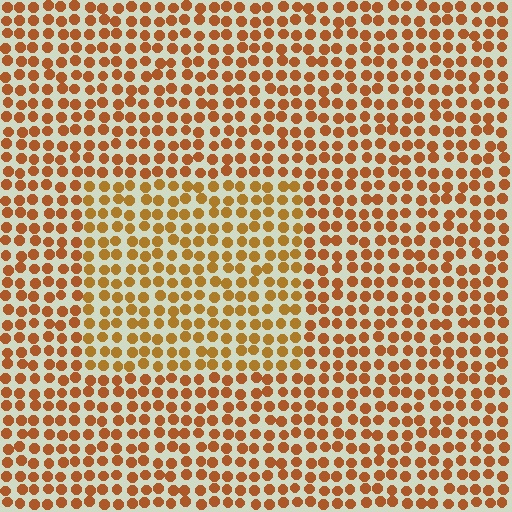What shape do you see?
I see a rectangle.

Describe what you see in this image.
The image is filled with small brown elements in a uniform arrangement. A rectangle-shaped region is visible where the elements are tinted to a slightly different hue, forming a subtle color boundary.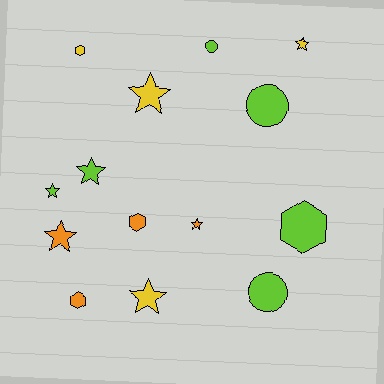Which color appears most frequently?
Lime, with 6 objects.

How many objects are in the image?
There are 14 objects.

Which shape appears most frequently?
Star, with 7 objects.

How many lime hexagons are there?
There is 1 lime hexagon.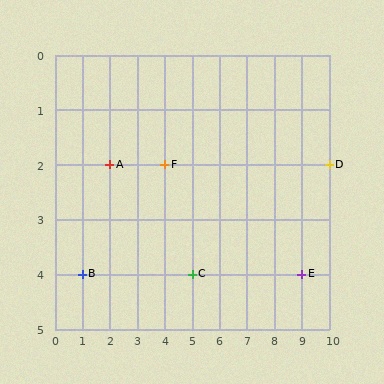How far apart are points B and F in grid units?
Points B and F are 3 columns and 2 rows apart (about 3.6 grid units diagonally).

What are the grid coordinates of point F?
Point F is at grid coordinates (4, 2).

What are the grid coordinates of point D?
Point D is at grid coordinates (10, 2).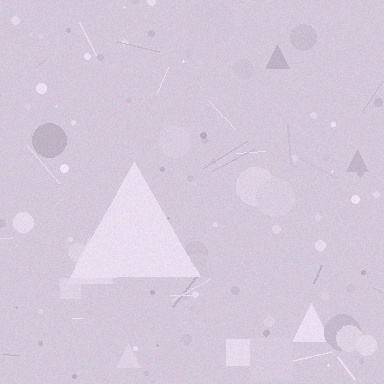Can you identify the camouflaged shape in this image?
The camouflaged shape is a triangle.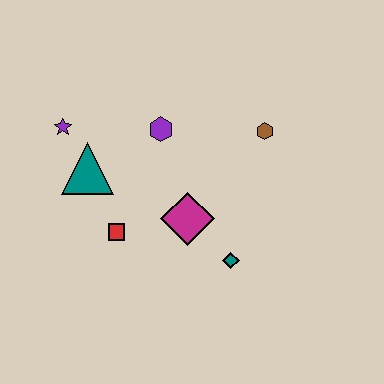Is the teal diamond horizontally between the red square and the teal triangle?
No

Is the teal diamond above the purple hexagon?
No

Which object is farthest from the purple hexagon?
The teal diamond is farthest from the purple hexagon.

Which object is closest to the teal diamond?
The magenta diamond is closest to the teal diamond.